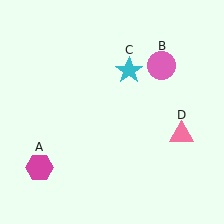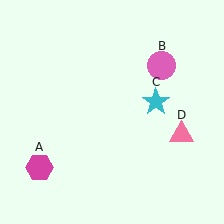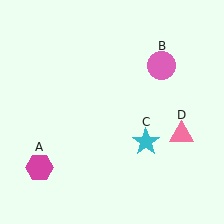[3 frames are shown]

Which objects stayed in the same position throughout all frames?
Magenta hexagon (object A) and pink circle (object B) and pink triangle (object D) remained stationary.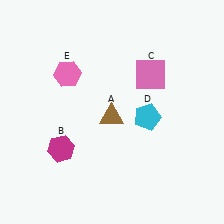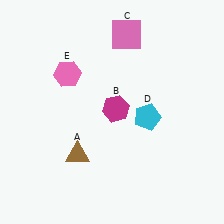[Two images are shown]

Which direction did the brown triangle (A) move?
The brown triangle (A) moved down.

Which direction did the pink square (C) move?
The pink square (C) moved up.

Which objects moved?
The objects that moved are: the brown triangle (A), the magenta hexagon (B), the pink square (C).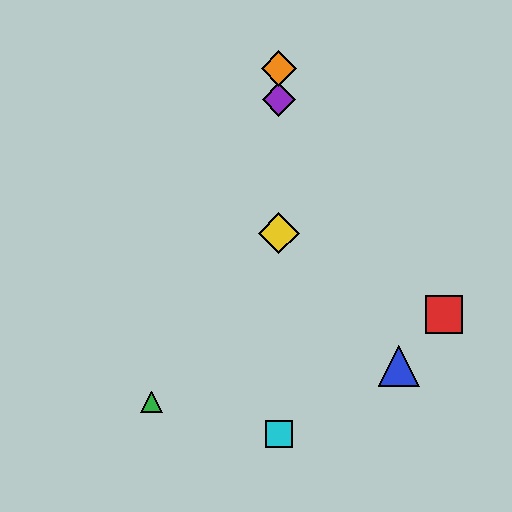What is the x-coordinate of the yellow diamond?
The yellow diamond is at x≈279.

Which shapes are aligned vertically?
The yellow diamond, the purple diamond, the orange diamond, the cyan square are aligned vertically.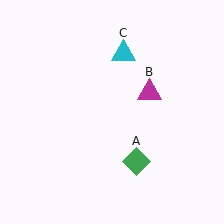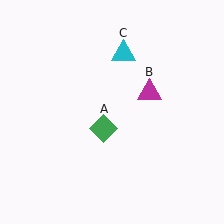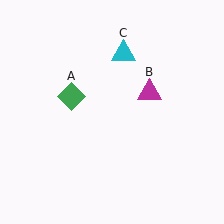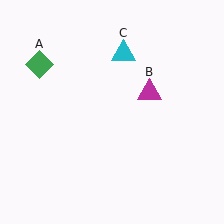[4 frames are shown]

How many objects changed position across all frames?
1 object changed position: green diamond (object A).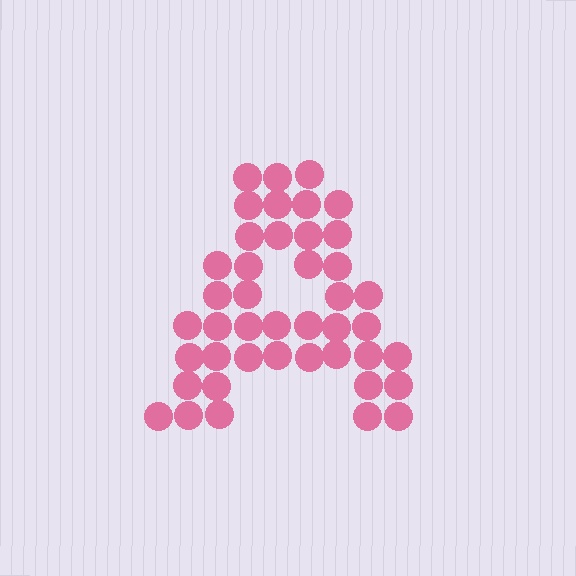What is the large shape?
The large shape is the letter A.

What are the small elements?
The small elements are circles.